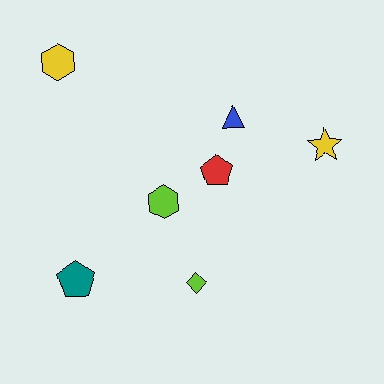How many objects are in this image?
There are 7 objects.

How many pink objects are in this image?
There are no pink objects.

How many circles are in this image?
There are no circles.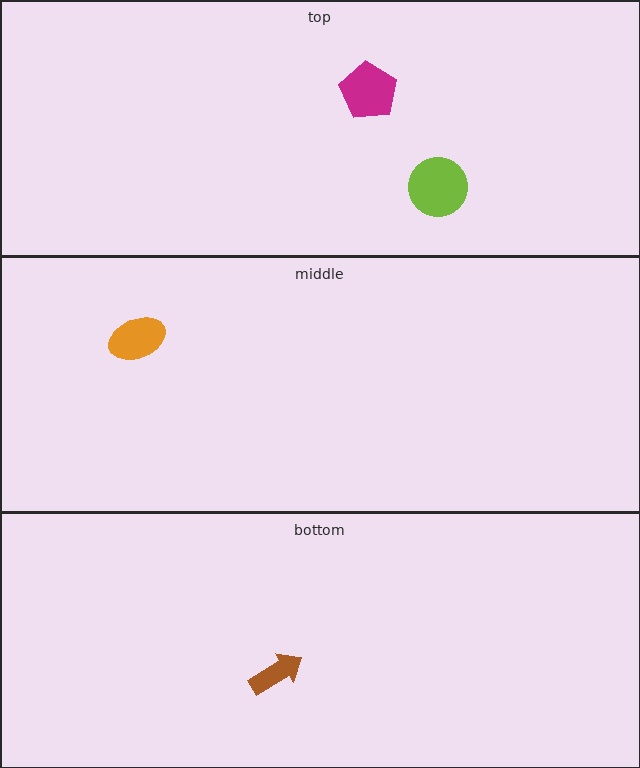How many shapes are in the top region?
2.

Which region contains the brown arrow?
The bottom region.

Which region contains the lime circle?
The top region.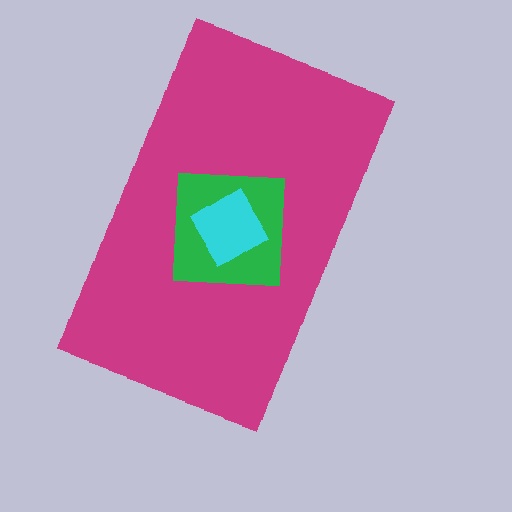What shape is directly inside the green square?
The cyan diamond.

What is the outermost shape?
The magenta rectangle.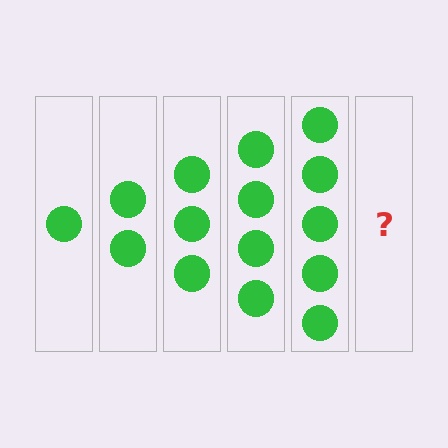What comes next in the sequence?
The next element should be 6 circles.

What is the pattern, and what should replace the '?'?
The pattern is that each step adds one more circle. The '?' should be 6 circles.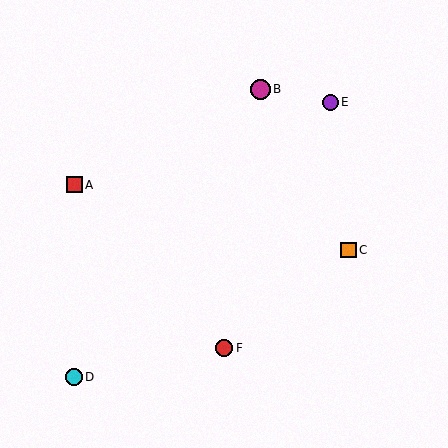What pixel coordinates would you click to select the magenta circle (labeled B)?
Click at (260, 89) to select the magenta circle B.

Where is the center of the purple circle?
The center of the purple circle is at (330, 102).